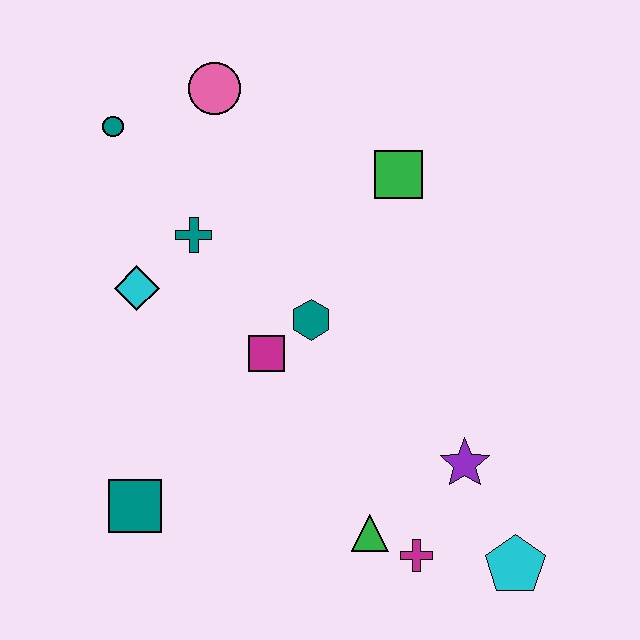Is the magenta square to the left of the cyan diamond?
No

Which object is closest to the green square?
The teal hexagon is closest to the green square.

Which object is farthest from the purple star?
The teal circle is farthest from the purple star.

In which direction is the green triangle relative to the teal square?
The green triangle is to the right of the teal square.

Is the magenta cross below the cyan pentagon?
No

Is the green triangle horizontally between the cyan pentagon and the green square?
No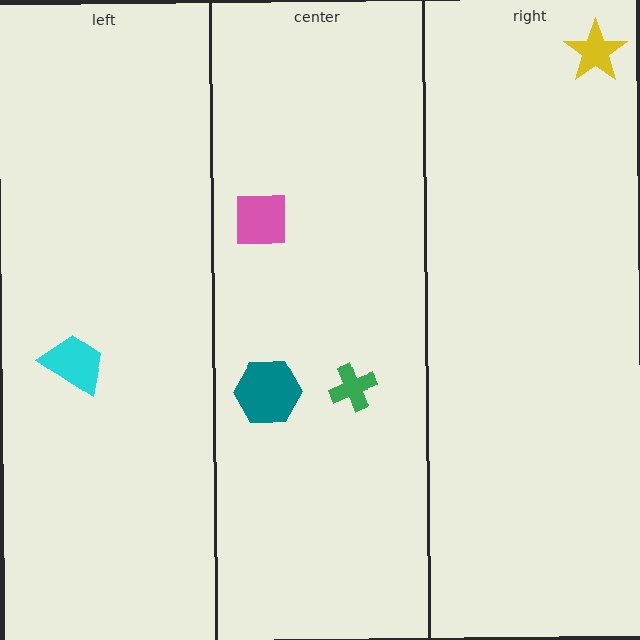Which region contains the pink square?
The center region.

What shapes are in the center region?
The pink square, the teal hexagon, the green cross.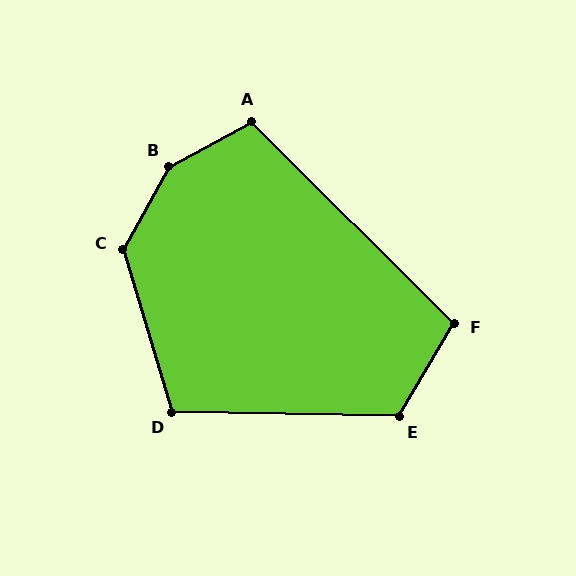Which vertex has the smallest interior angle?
F, at approximately 104 degrees.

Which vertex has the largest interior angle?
B, at approximately 148 degrees.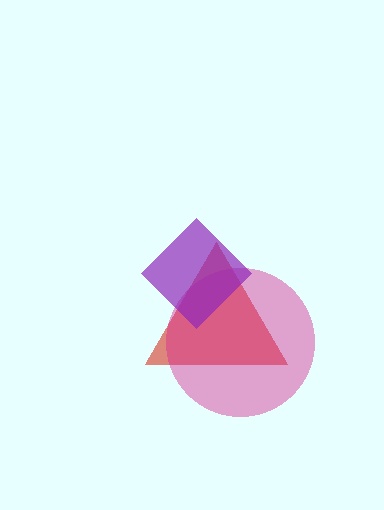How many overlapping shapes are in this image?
There are 3 overlapping shapes in the image.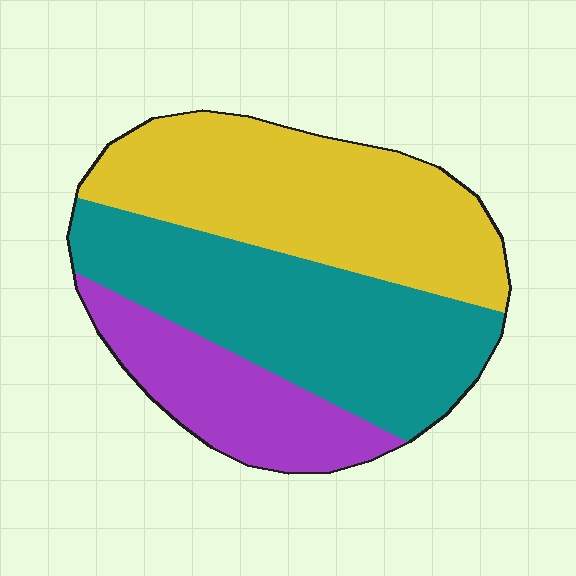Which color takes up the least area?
Purple, at roughly 20%.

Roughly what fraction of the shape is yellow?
Yellow covers around 40% of the shape.